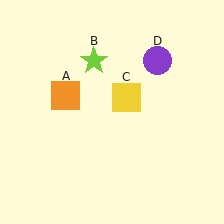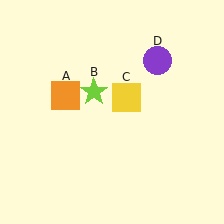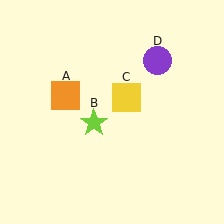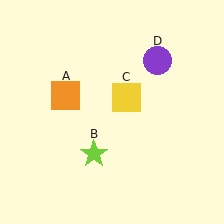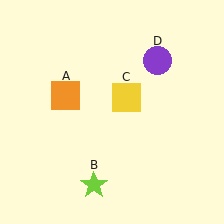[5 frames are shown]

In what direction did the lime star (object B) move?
The lime star (object B) moved down.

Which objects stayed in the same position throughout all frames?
Orange square (object A) and yellow square (object C) and purple circle (object D) remained stationary.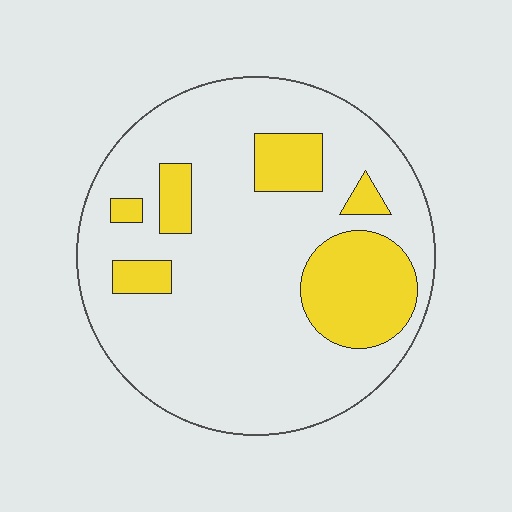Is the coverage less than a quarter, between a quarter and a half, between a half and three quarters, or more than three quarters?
Less than a quarter.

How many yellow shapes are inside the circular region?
6.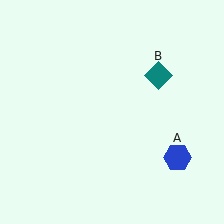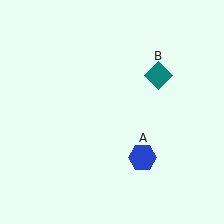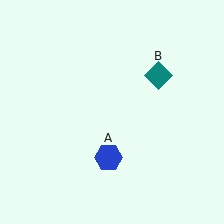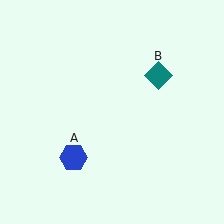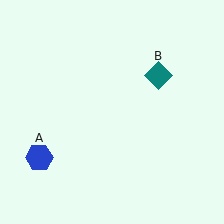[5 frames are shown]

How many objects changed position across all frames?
1 object changed position: blue hexagon (object A).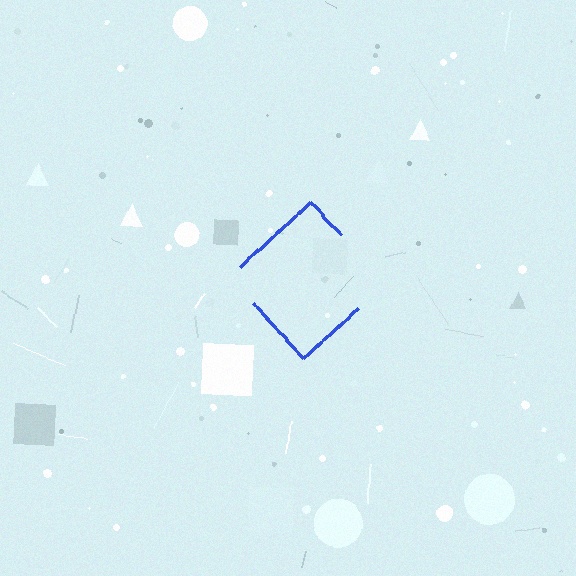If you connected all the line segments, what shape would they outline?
They would outline a diamond.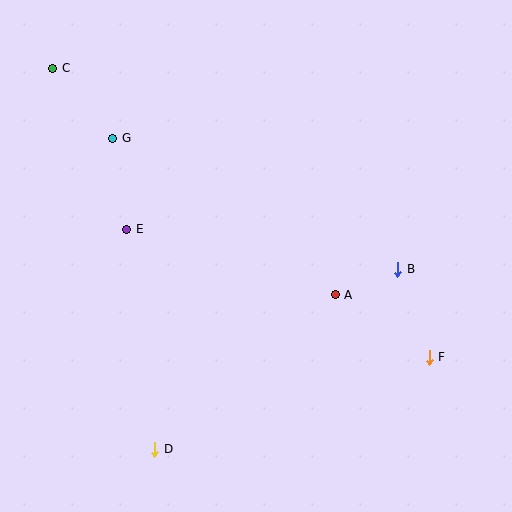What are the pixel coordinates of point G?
Point G is at (113, 138).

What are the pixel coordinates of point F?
Point F is at (429, 357).